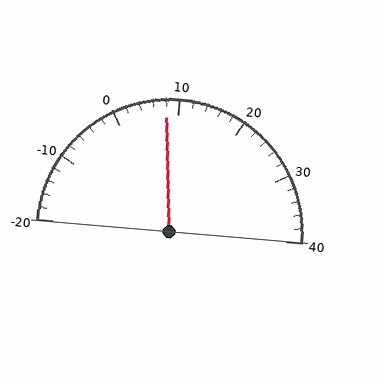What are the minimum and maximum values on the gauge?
The gauge ranges from -20 to 40.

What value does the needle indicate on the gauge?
The needle indicates approximately 8.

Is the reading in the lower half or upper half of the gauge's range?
The reading is in the lower half of the range (-20 to 40).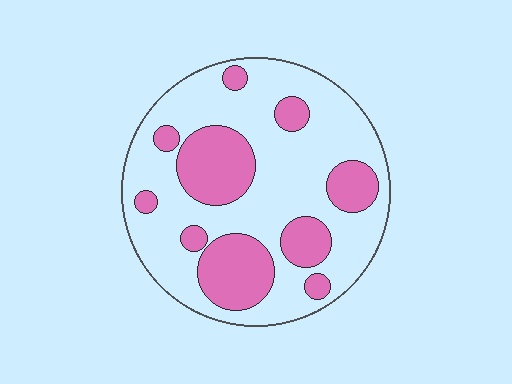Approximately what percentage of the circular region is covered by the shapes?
Approximately 30%.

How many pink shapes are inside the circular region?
10.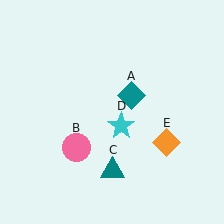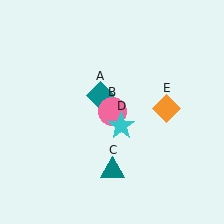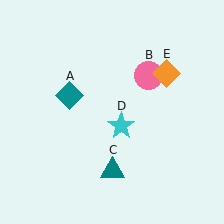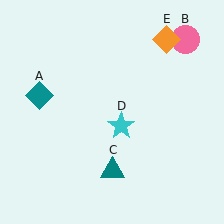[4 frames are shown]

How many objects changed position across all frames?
3 objects changed position: teal diamond (object A), pink circle (object B), orange diamond (object E).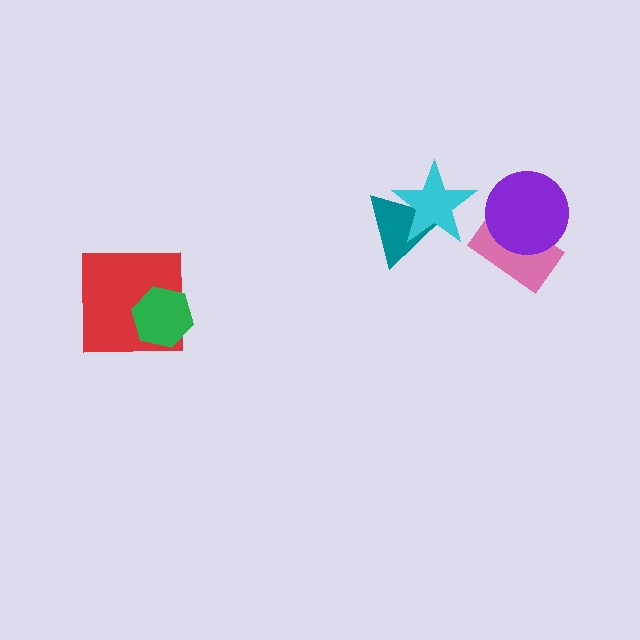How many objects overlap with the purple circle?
1 object overlaps with the purple circle.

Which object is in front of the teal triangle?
The cyan star is in front of the teal triangle.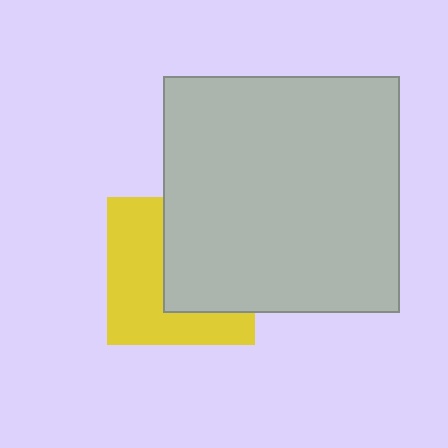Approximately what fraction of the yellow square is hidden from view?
Roughly 49% of the yellow square is hidden behind the light gray square.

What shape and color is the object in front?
The object in front is a light gray square.